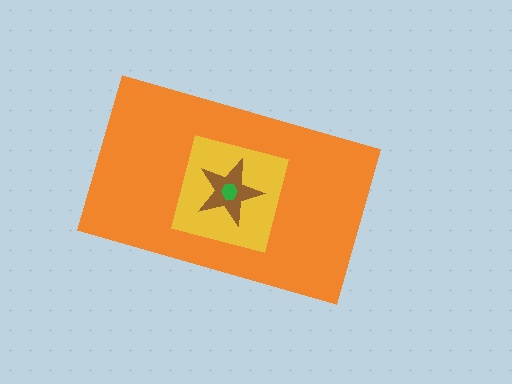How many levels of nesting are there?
4.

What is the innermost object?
The green hexagon.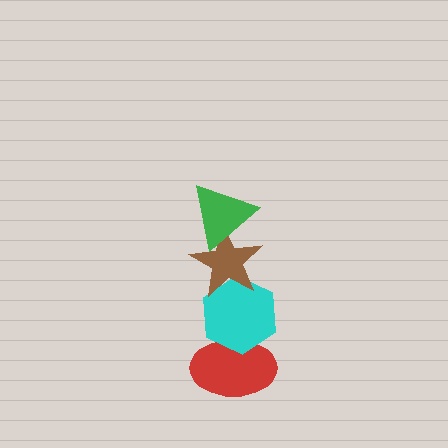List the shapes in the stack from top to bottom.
From top to bottom: the green triangle, the brown star, the cyan hexagon, the red ellipse.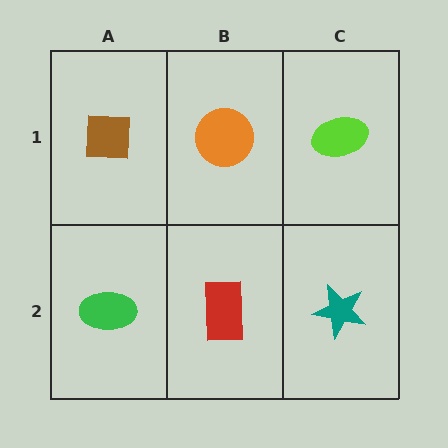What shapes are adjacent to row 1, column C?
A teal star (row 2, column C), an orange circle (row 1, column B).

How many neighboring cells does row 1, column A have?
2.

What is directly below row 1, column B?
A red rectangle.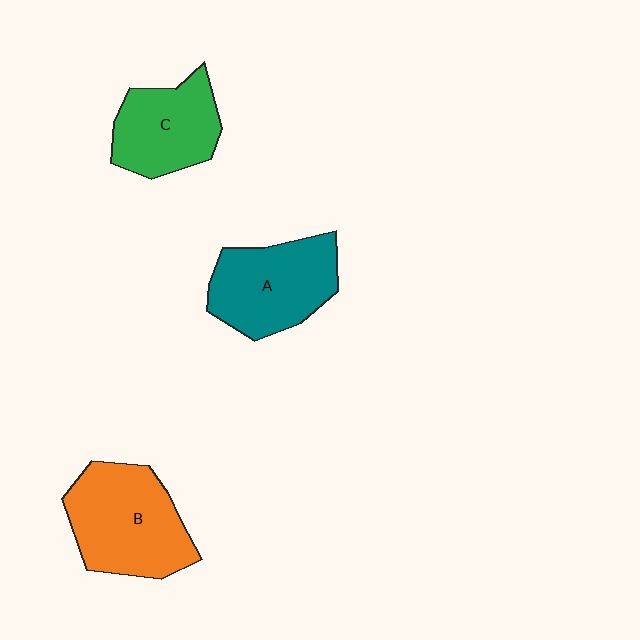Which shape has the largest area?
Shape B (orange).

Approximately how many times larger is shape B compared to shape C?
Approximately 1.3 times.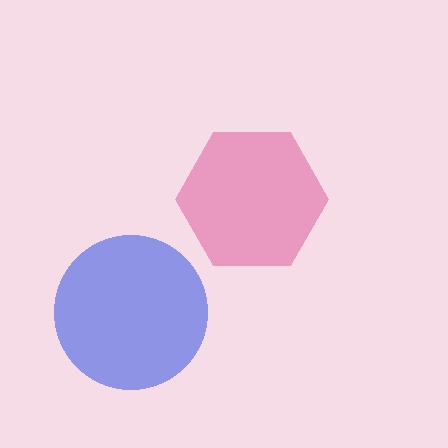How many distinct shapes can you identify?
There are 2 distinct shapes: a pink hexagon, a blue circle.